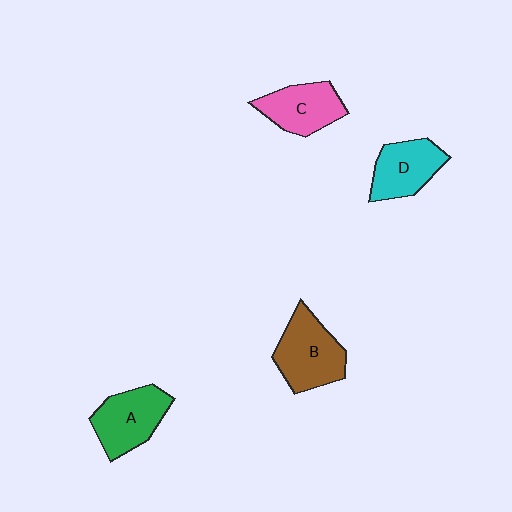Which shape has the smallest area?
Shape D (cyan).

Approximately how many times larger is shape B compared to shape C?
Approximately 1.2 times.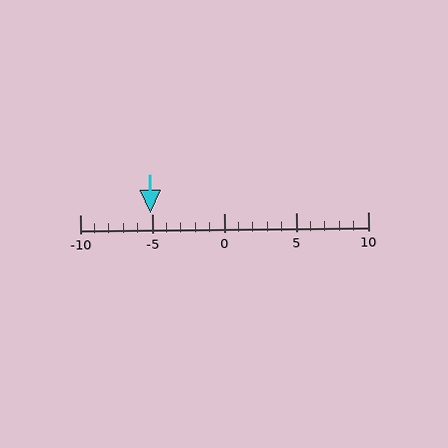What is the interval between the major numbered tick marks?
The major tick marks are spaced 5 units apart.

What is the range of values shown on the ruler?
The ruler shows values from -10 to 10.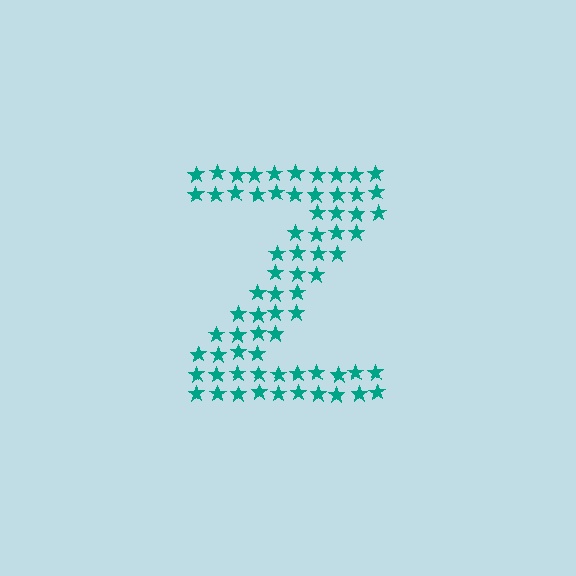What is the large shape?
The large shape is the letter Z.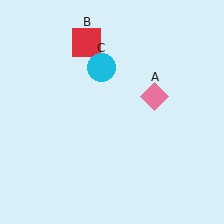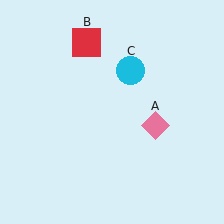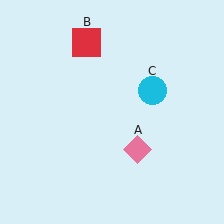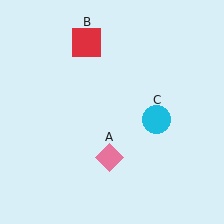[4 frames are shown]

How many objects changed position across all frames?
2 objects changed position: pink diamond (object A), cyan circle (object C).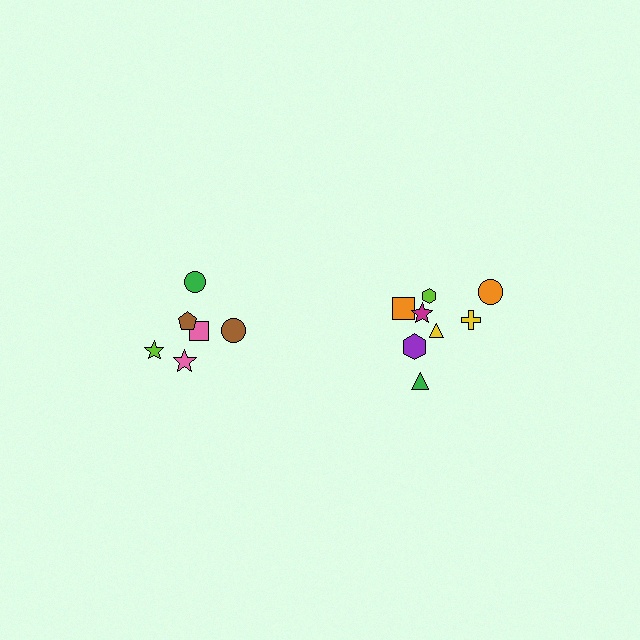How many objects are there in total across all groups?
There are 14 objects.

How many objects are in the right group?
There are 8 objects.